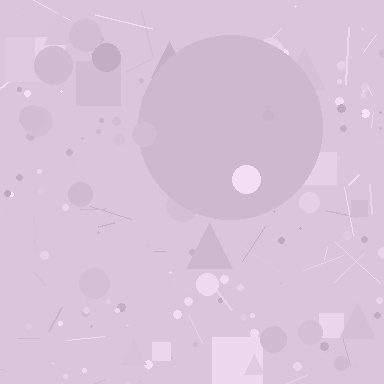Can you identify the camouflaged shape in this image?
The camouflaged shape is a circle.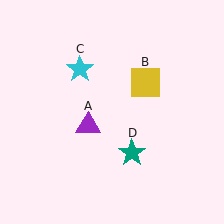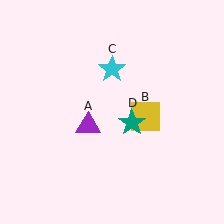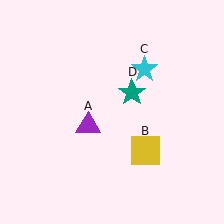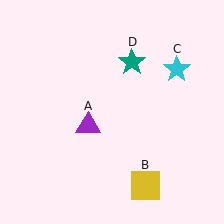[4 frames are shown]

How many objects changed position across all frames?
3 objects changed position: yellow square (object B), cyan star (object C), teal star (object D).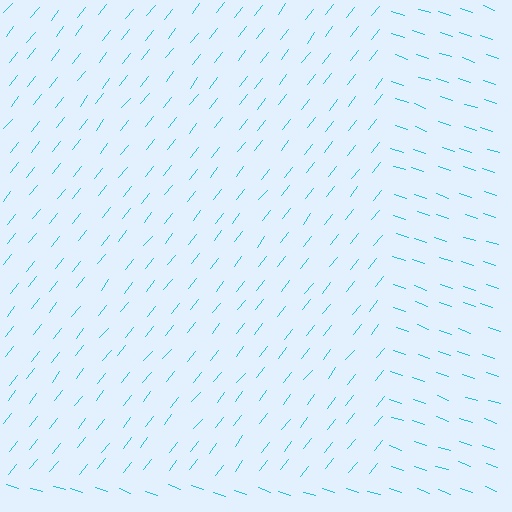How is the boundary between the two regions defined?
The boundary is defined purely by a change in line orientation (approximately 70 degrees difference). All lines are the same color and thickness.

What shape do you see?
I see a rectangle.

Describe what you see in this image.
The image is filled with small cyan line segments. A rectangle region in the image has lines oriented differently from the surrounding lines, creating a visible texture boundary.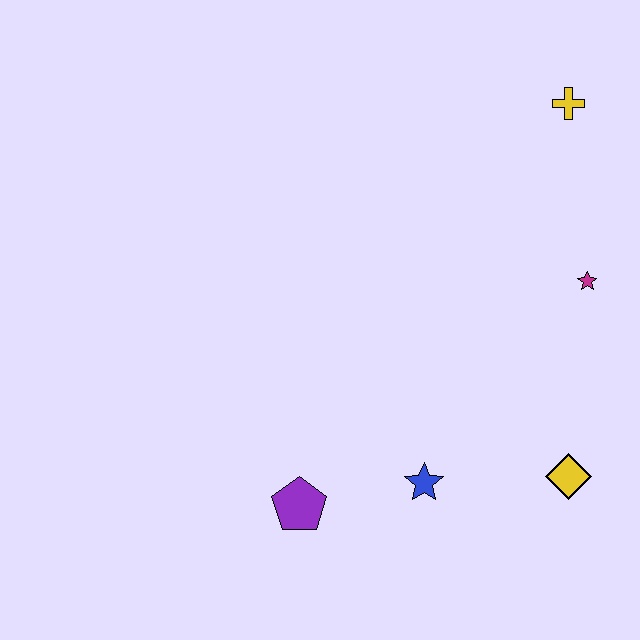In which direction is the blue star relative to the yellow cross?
The blue star is below the yellow cross.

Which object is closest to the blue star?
The purple pentagon is closest to the blue star.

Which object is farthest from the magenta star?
The purple pentagon is farthest from the magenta star.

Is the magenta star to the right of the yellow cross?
Yes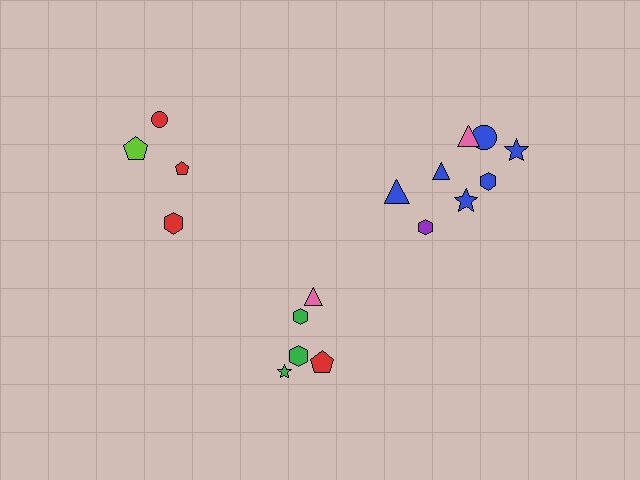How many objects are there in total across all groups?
There are 17 objects.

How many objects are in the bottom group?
There are 5 objects.